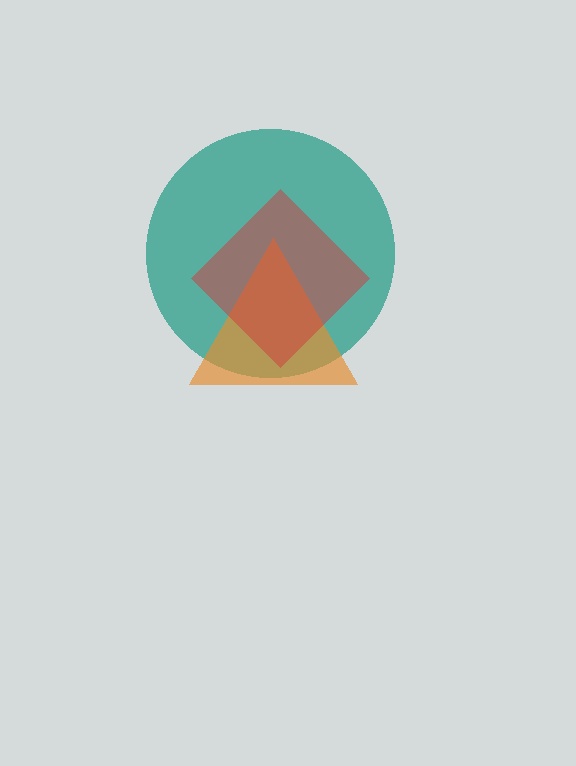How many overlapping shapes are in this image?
There are 3 overlapping shapes in the image.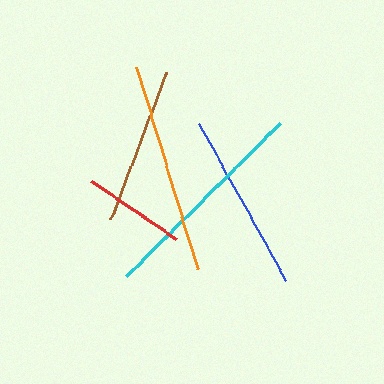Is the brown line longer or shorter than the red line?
The brown line is longer than the red line.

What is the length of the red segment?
The red segment is approximately 102 pixels long.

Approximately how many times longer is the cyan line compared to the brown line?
The cyan line is approximately 1.4 times the length of the brown line.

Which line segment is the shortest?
The red line is the shortest at approximately 102 pixels.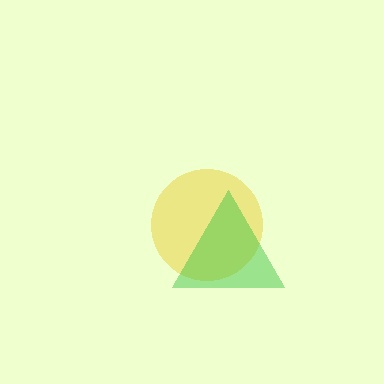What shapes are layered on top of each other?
The layered shapes are: a yellow circle, a green triangle.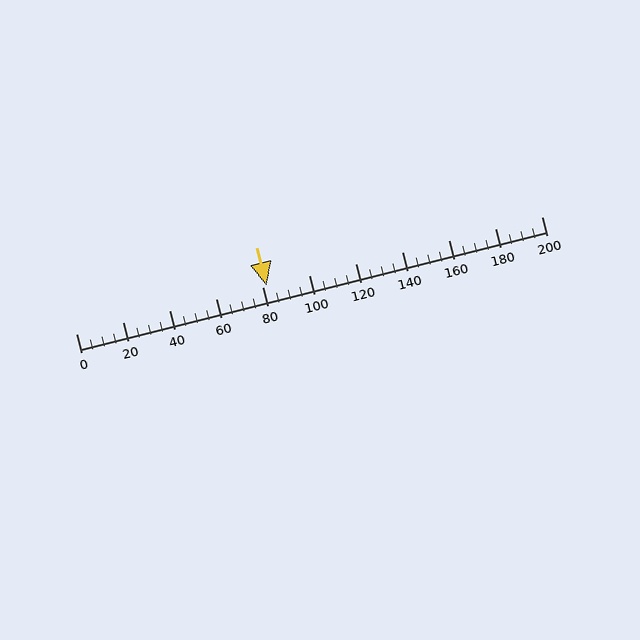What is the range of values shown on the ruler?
The ruler shows values from 0 to 200.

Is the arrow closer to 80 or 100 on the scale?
The arrow is closer to 80.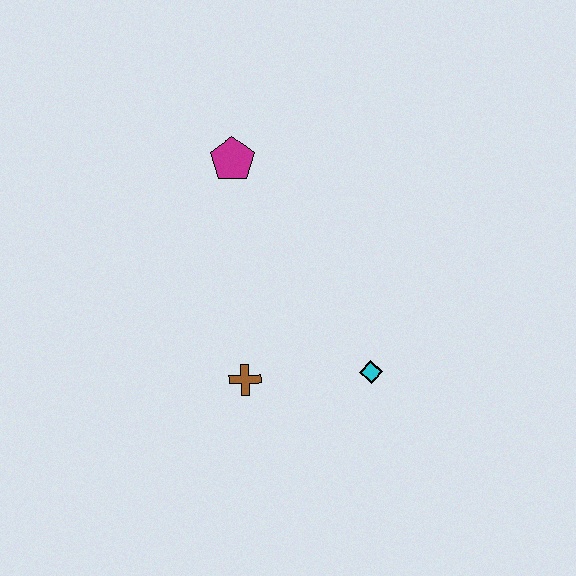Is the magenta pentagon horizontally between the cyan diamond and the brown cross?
No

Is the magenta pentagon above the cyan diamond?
Yes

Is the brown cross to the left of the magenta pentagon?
No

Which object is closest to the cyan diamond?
The brown cross is closest to the cyan diamond.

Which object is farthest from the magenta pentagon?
The cyan diamond is farthest from the magenta pentagon.